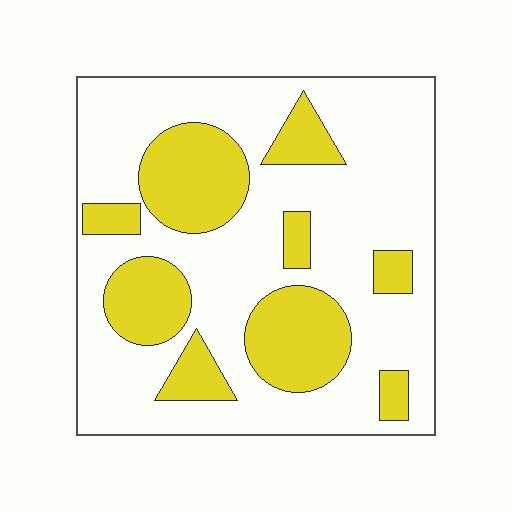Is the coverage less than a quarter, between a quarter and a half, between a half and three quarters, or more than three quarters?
Between a quarter and a half.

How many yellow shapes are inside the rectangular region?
9.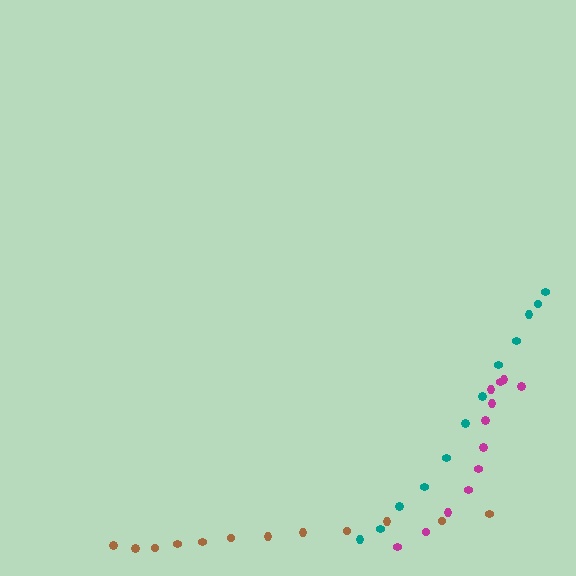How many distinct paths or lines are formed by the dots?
There are 3 distinct paths.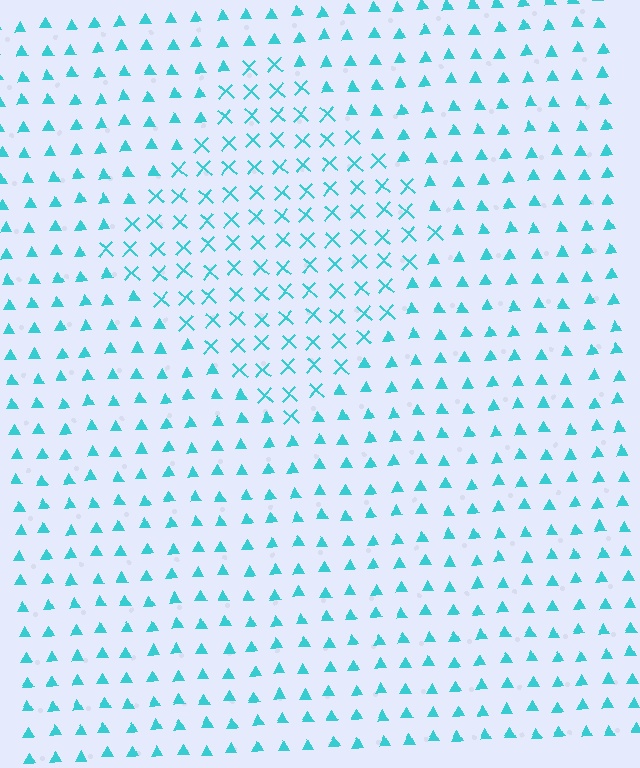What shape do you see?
I see a diamond.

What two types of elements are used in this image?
The image uses X marks inside the diamond region and triangles outside it.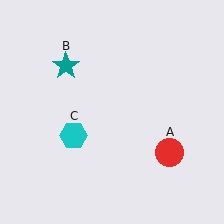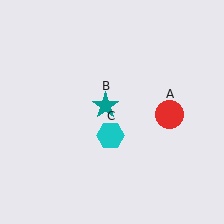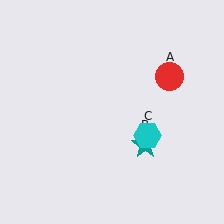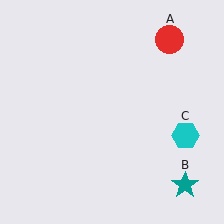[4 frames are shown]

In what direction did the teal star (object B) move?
The teal star (object B) moved down and to the right.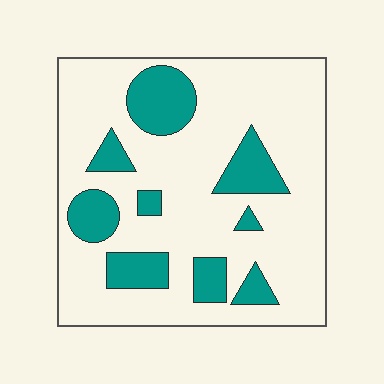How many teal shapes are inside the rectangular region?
9.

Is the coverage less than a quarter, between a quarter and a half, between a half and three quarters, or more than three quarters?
Less than a quarter.